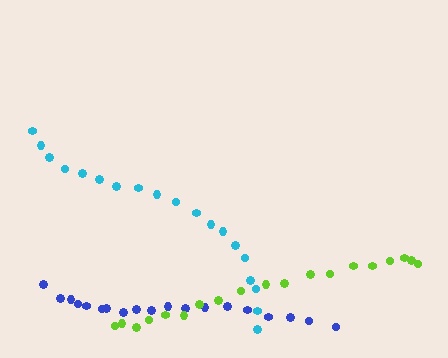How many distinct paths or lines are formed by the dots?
There are 3 distinct paths.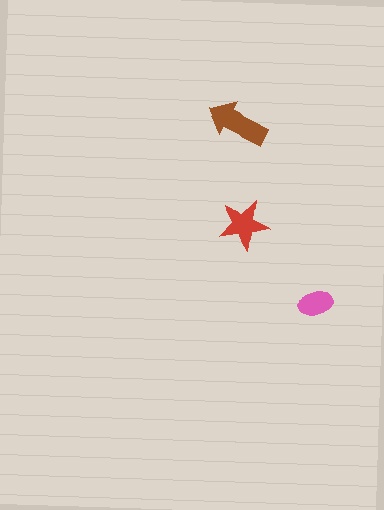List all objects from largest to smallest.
The brown arrow, the red star, the pink ellipse.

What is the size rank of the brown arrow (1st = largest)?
1st.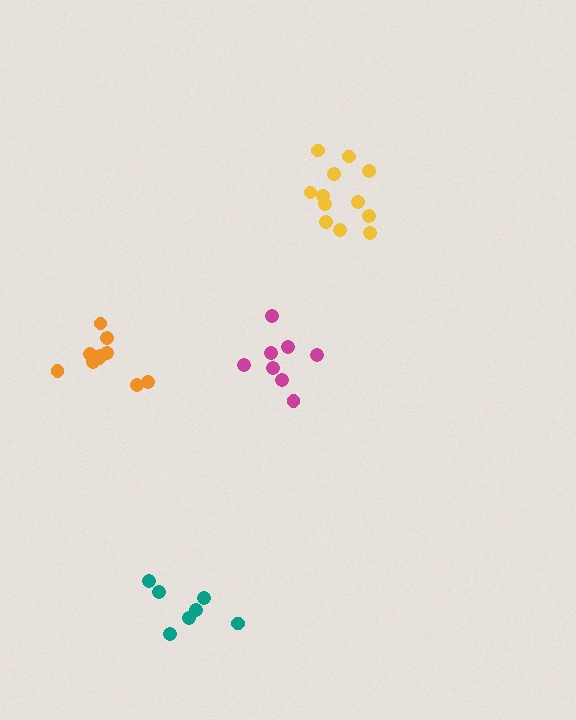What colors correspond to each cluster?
The clusters are colored: orange, yellow, teal, magenta.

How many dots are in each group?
Group 1: 10 dots, Group 2: 12 dots, Group 3: 7 dots, Group 4: 8 dots (37 total).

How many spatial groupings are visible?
There are 4 spatial groupings.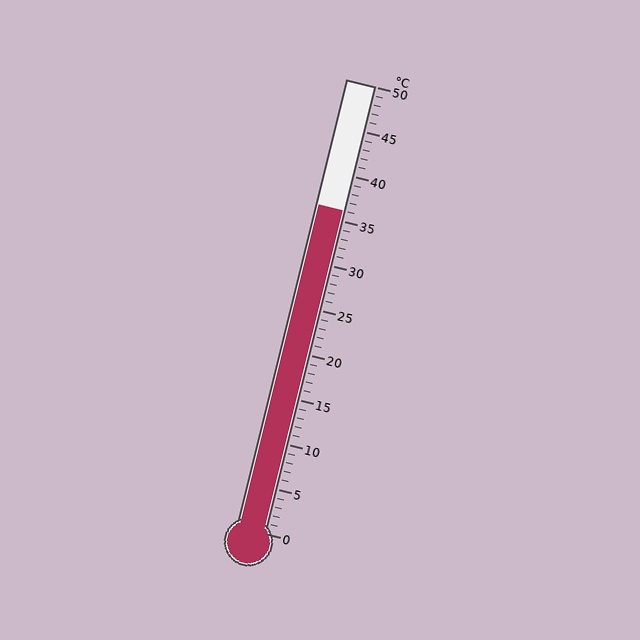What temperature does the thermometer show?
The thermometer shows approximately 36°C.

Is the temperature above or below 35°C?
The temperature is above 35°C.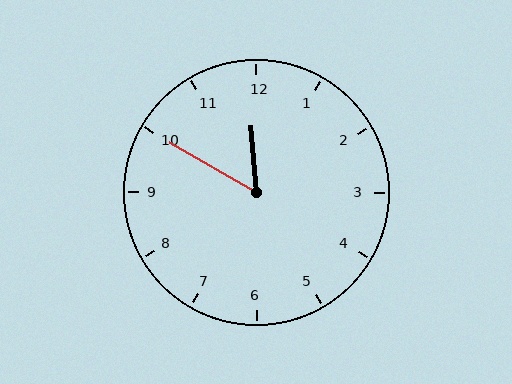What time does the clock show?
11:50.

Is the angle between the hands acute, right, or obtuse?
It is acute.